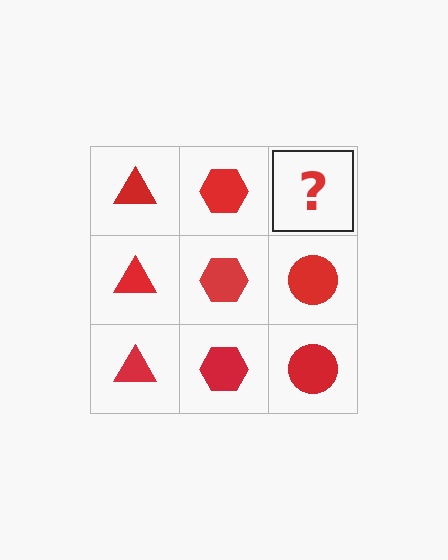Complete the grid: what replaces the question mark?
The question mark should be replaced with a red circle.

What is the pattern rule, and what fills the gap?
The rule is that each column has a consistent shape. The gap should be filled with a red circle.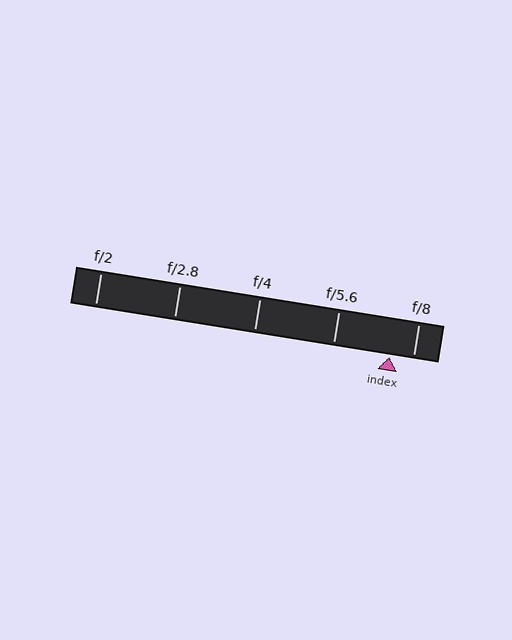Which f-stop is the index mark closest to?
The index mark is closest to f/8.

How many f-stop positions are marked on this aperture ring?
There are 5 f-stop positions marked.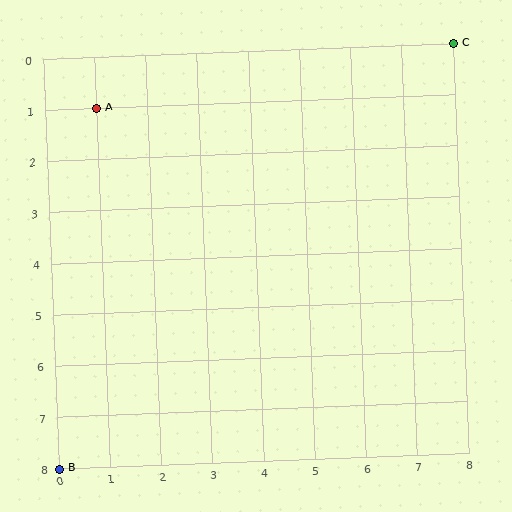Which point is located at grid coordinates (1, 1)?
Point A is at (1, 1).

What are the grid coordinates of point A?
Point A is at grid coordinates (1, 1).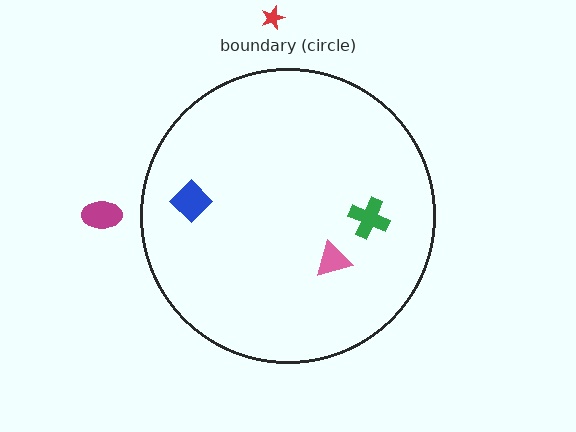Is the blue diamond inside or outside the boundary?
Inside.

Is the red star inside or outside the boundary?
Outside.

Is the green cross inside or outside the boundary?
Inside.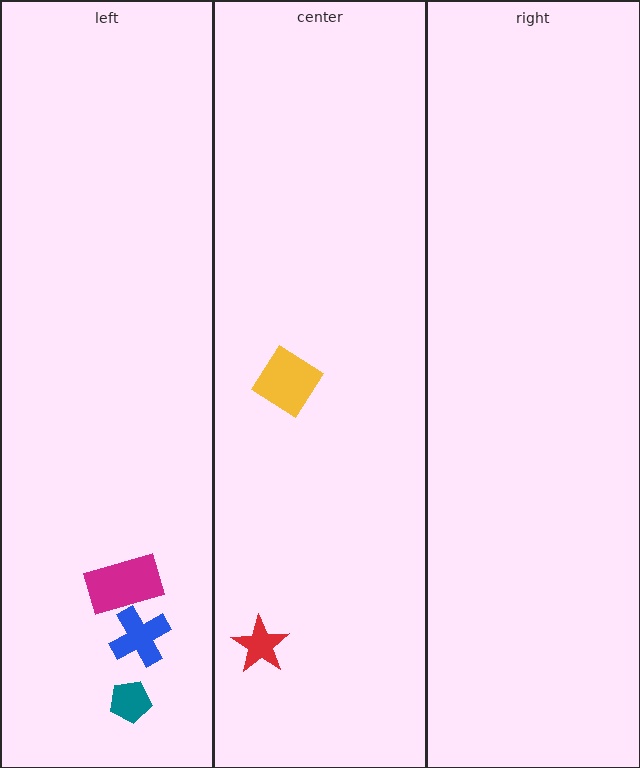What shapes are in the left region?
The teal pentagon, the magenta rectangle, the blue cross.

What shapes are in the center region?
The red star, the yellow diamond.